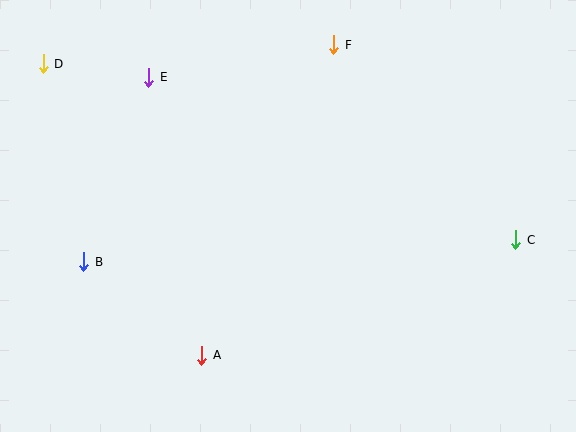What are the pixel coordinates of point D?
Point D is at (43, 64).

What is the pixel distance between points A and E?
The distance between A and E is 283 pixels.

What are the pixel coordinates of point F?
Point F is at (334, 45).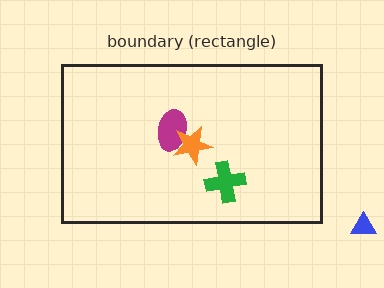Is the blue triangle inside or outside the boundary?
Outside.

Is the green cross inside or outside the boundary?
Inside.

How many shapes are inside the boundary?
3 inside, 1 outside.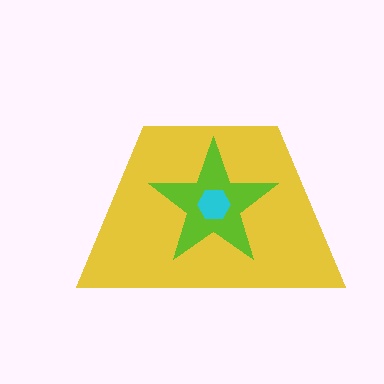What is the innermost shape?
The cyan hexagon.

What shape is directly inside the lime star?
The cyan hexagon.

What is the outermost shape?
The yellow trapezoid.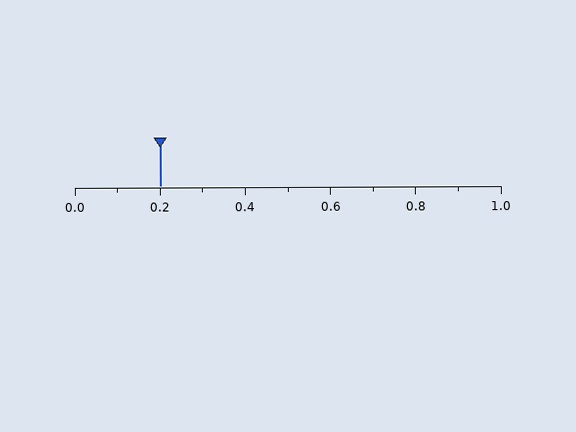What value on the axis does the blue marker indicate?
The marker indicates approximately 0.2.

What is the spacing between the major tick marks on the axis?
The major ticks are spaced 0.2 apart.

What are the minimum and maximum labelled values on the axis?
The axis runs from 0.0 to 1.0.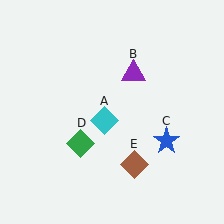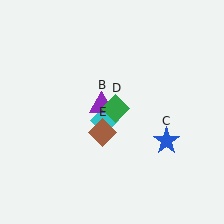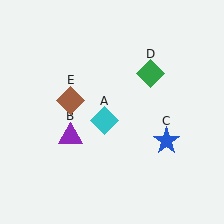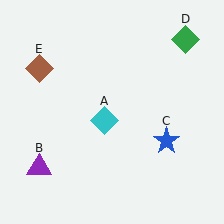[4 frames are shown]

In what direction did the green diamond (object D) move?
The green diamond (object D) moved up and to the right.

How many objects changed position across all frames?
3 objects changed position: purple triangle (object B), green diamond (object D), brown diamond (object E).